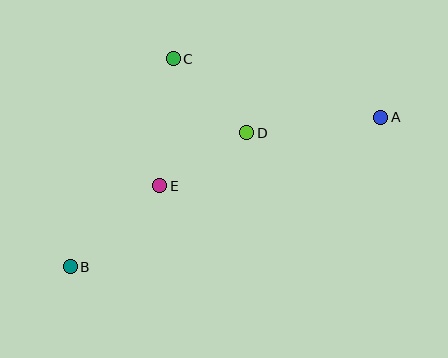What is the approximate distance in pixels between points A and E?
The distance between A and E is approximately 231 pixels.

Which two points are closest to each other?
Points D and E are closest to each other.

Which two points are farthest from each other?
Points A and B are farthest from each other.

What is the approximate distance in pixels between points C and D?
The distance between C and D is approximately 104 pixels.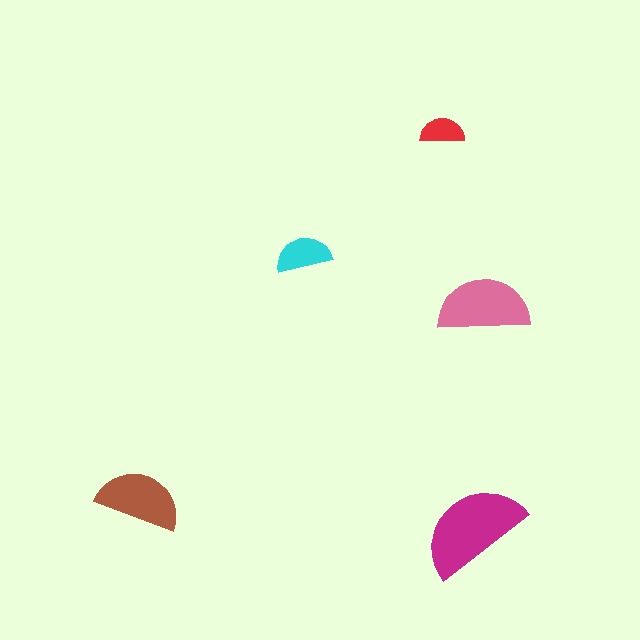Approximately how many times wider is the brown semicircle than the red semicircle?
About 2 times wider.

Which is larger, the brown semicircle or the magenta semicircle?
The magenta one.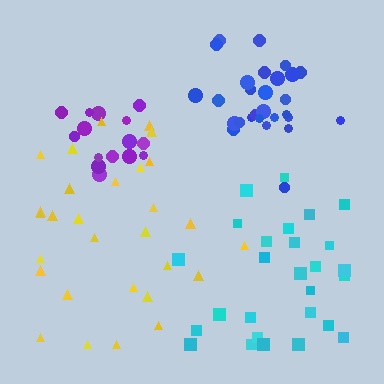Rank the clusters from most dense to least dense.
blue, purple, cyan, yellow.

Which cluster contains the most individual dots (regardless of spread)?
Yellow (29).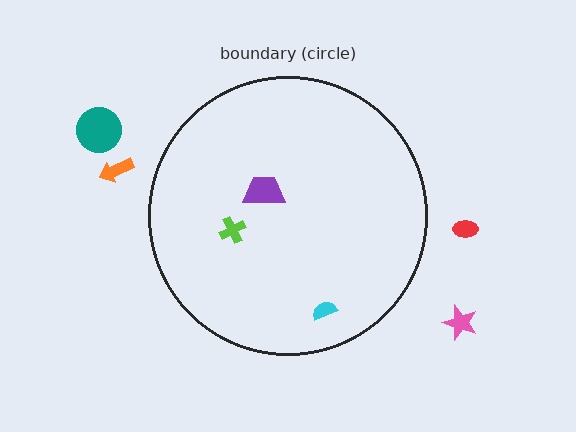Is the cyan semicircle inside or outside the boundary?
Inside.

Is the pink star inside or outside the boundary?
Outside.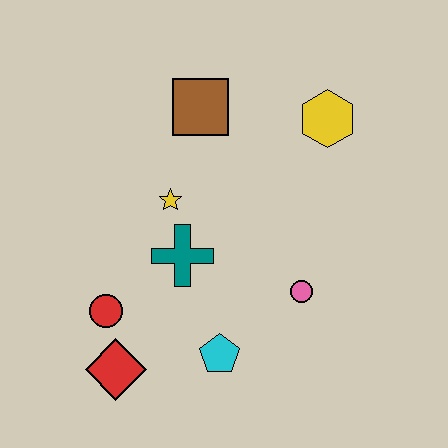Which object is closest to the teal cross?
The yellow star is closest to the teal cross.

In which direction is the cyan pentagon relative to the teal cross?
The cyan pentagon is below the teal cross.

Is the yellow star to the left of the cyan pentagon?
Yes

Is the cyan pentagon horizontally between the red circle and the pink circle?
Yes